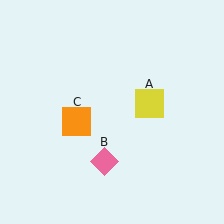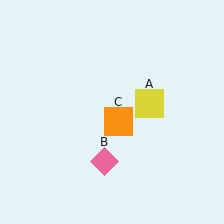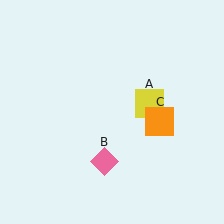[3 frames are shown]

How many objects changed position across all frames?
1 object changed position: orange square (object C).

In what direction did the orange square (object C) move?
The orange square (object C) moved right.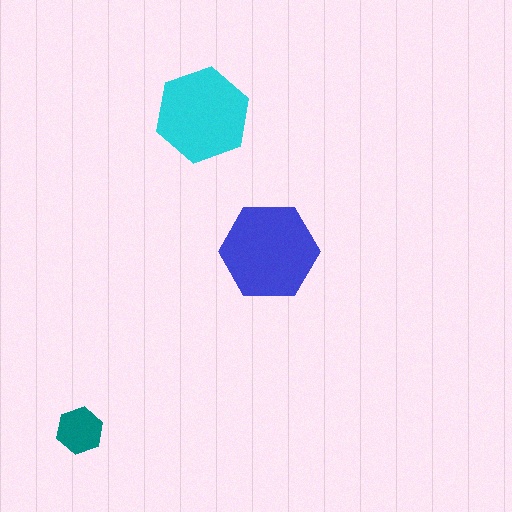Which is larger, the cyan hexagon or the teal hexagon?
The cyan one.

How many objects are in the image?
There are 3 objects in the image.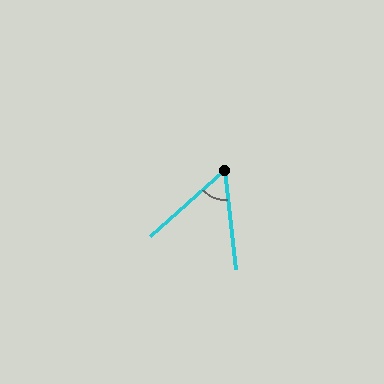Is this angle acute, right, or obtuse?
It is acute.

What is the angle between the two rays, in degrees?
Approximately 55 degrees.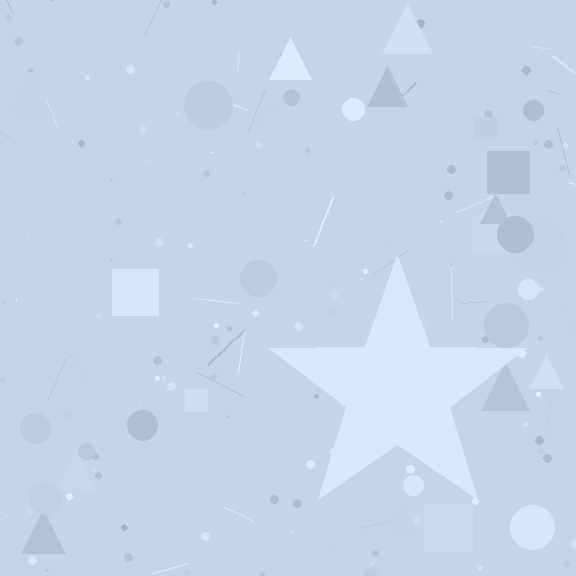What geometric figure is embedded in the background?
A star is embedded in the background.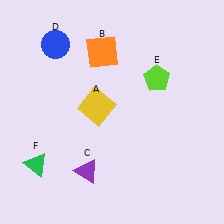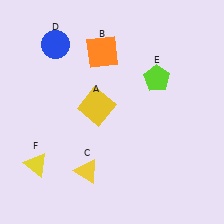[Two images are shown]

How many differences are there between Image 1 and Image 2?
There are 2 differences between the two images.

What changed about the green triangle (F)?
In Image 1, F is green. In Image 2, it changed to yellow.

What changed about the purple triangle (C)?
In Image 1, C is purple. In Image 2, it changed to yellow.